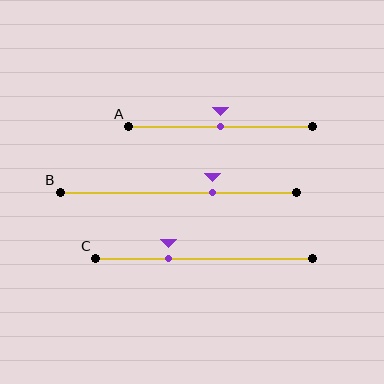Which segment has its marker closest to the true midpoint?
Segment A has its marker closest to the true midpoint.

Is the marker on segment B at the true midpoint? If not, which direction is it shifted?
No, the marker on segment B is shifted to the right by about 15% of the segment length.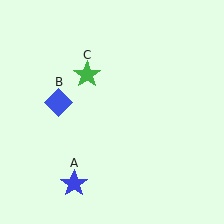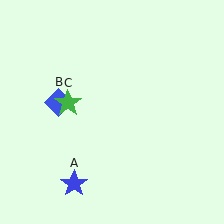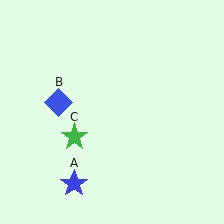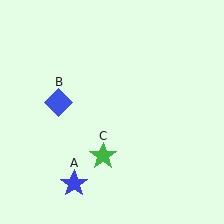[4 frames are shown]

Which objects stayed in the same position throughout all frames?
Blue star (object A) and blue diamond (object B) remained stationary.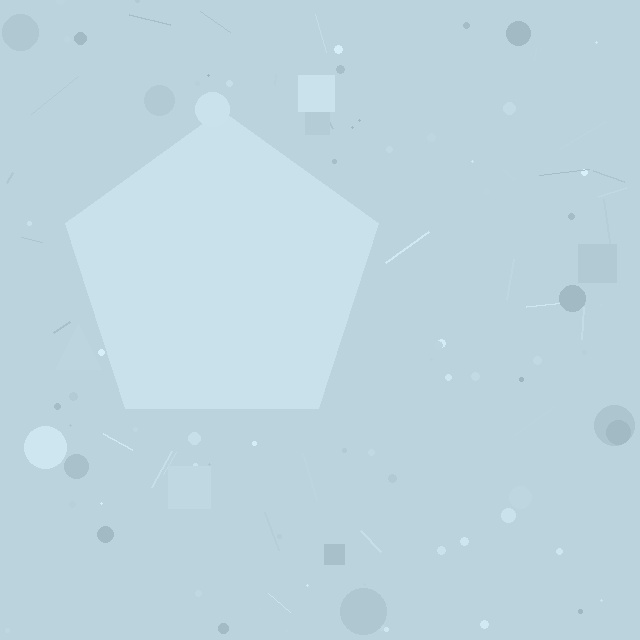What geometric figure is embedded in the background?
A pentagon is embedded in the background.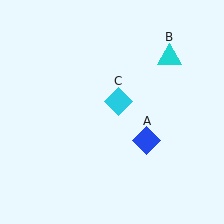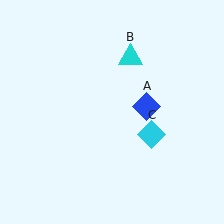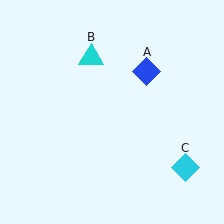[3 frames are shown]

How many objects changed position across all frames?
3 objects changed position: blue diamond (object A), cyan triangle (object B), cyan diamond (object C).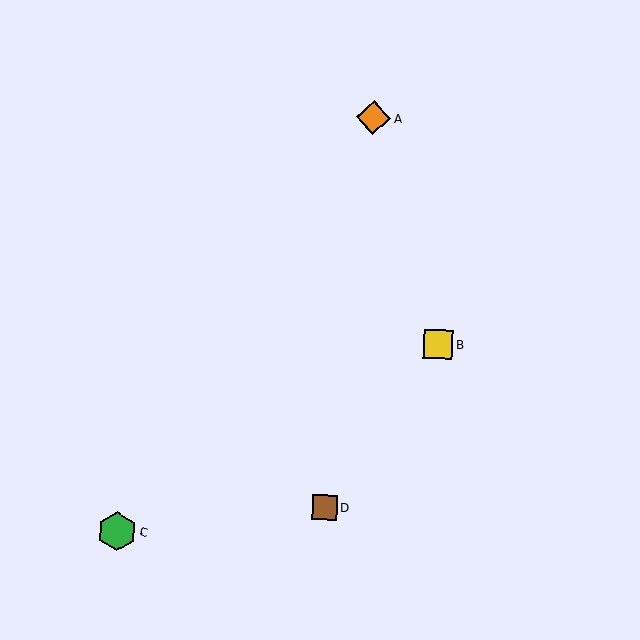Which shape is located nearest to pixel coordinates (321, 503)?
The brown square (labeled D) at (325, 507) is nearest to that location.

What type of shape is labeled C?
Shape C is a green hexagon.